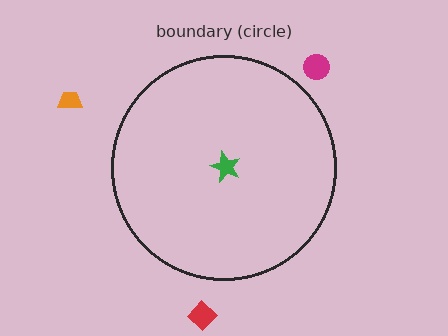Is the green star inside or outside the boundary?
Inside.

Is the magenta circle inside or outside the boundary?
Outside.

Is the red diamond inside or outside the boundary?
Outside.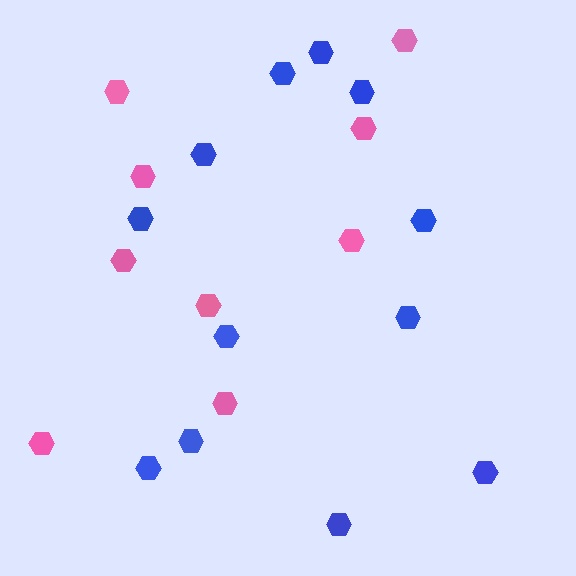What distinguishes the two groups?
There are 2 groups: one group of pink hexagons (9) and one group of blue hexagons (12).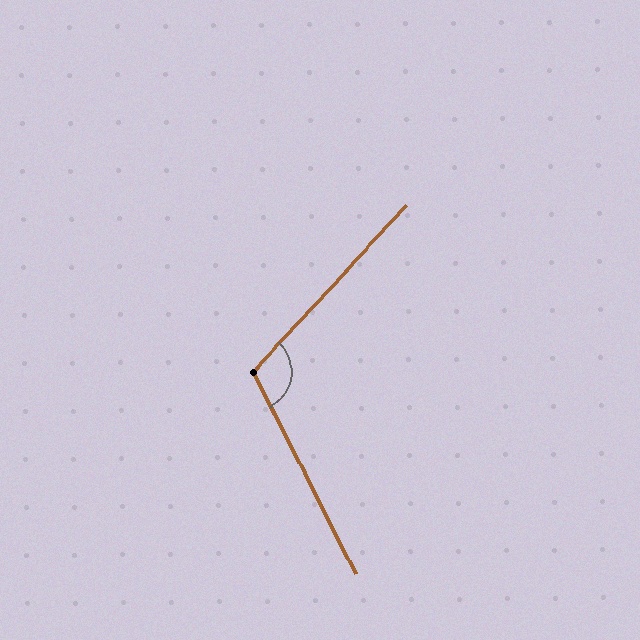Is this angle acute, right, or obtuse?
It is obtuse.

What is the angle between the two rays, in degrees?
Approximately 110 degrees.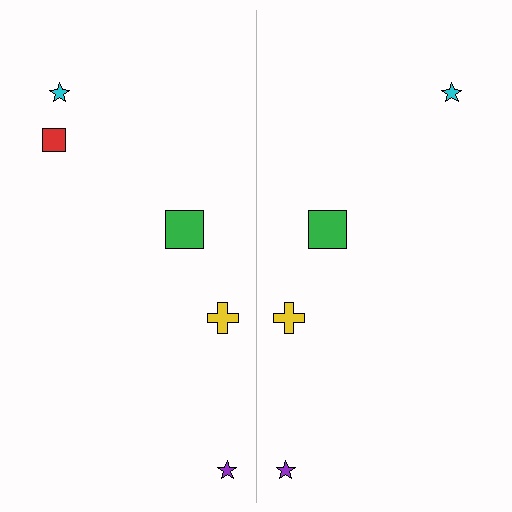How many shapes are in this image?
There are 9 shapes in this image.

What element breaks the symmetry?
A red square is missing from the right side.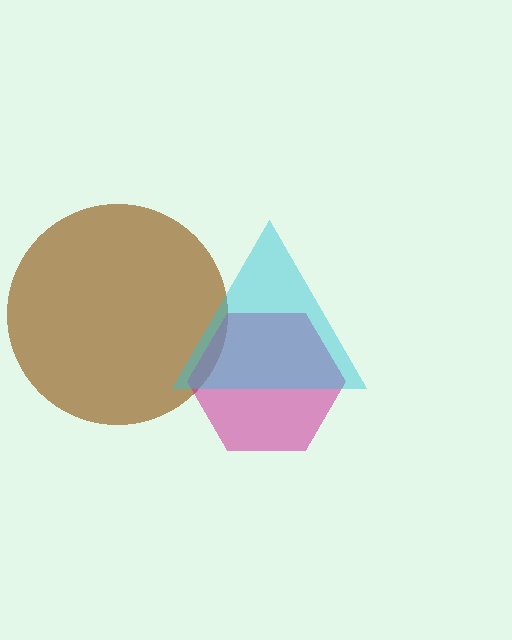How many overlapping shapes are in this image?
There are 3 overlapping shapes in the image.